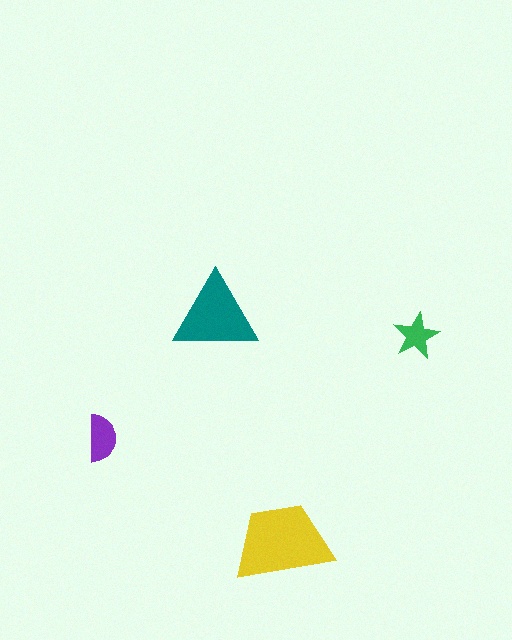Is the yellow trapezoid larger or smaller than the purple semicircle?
Larger.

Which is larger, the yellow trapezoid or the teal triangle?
The yellow trapezoid.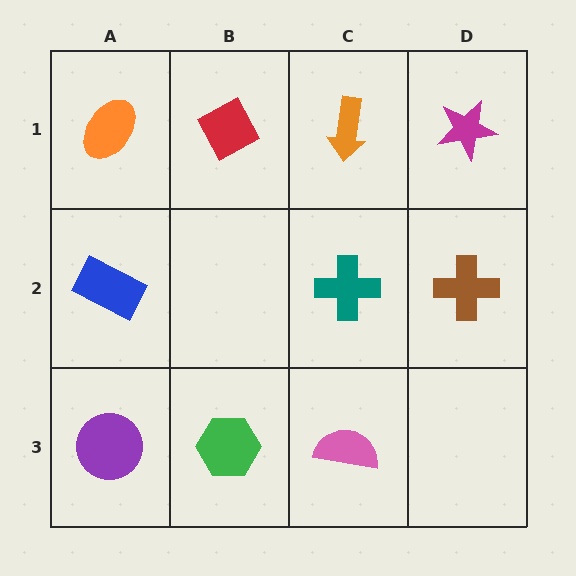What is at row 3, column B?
A green hexagon.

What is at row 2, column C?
A teal cross.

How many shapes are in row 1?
4 shapes.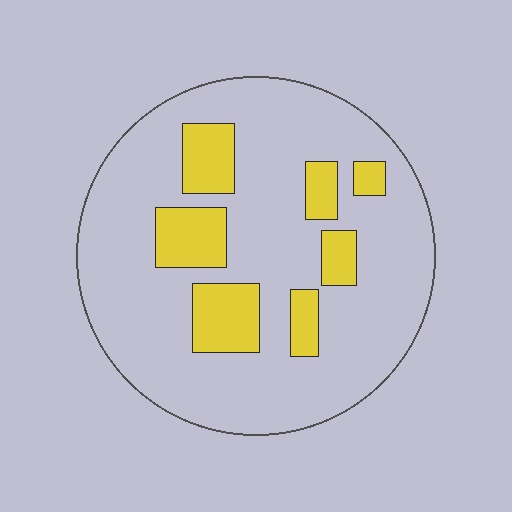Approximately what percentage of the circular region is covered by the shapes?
Approximately 20%.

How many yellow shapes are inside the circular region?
7.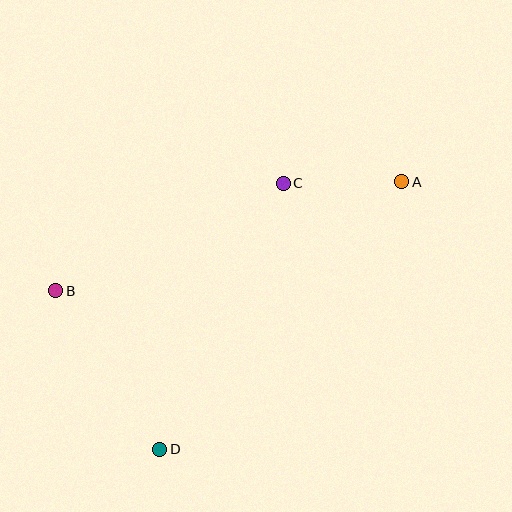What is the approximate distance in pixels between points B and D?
The distance between B and D is approximately 190 pixels.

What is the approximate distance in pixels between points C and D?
The distance between C and D is approximately 293 pixels.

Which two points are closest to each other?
Points A and C are closest to each other.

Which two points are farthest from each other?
Points A and B are farthest from each other.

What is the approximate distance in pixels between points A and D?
The distance between A and D is approximately 361 pixels.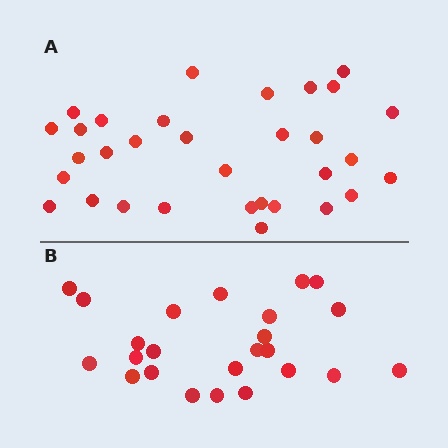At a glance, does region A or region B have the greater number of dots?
Region A (the top region) has more dots.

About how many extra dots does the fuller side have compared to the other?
Region A has roughly 8 or so more dots than region B.